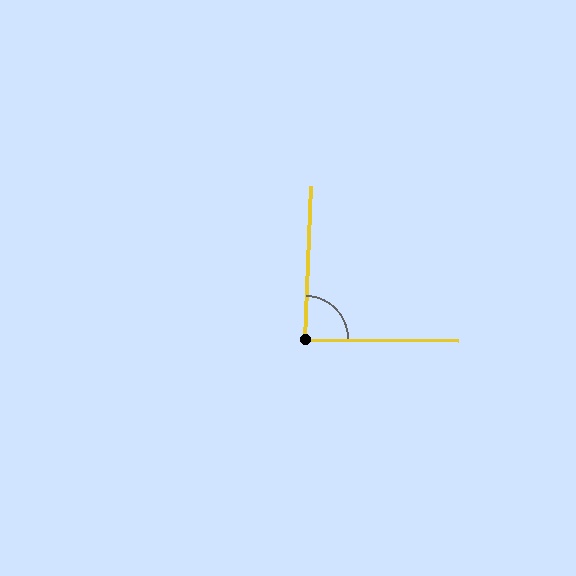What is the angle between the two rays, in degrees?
Approximately 88 degrees.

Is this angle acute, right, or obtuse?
It is approximately a right angle.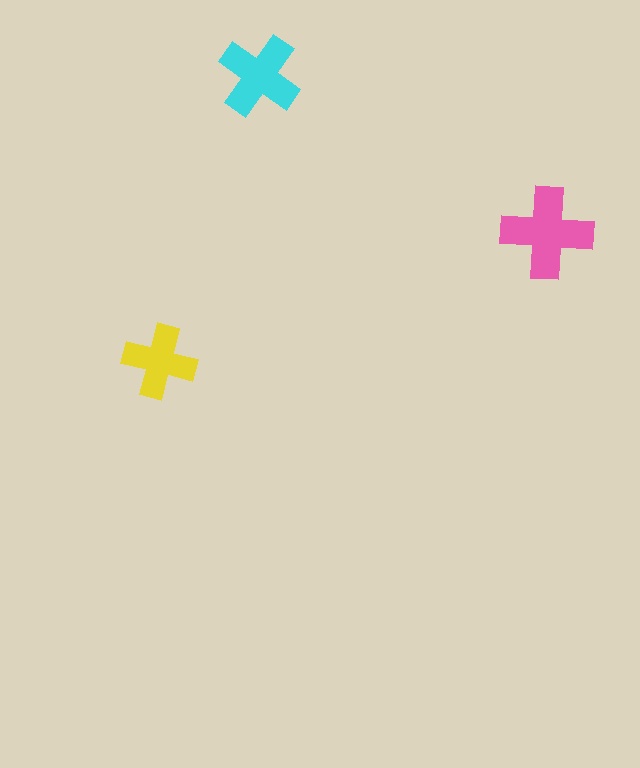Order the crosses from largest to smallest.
the pink one, the cyan one, the yellow one.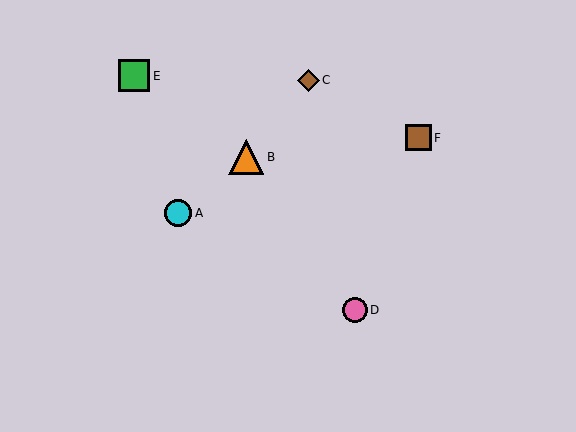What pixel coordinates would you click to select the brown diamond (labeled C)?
Click at (308, 80) to select the brown diamond C.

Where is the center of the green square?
The center of the green square is at (134, 76).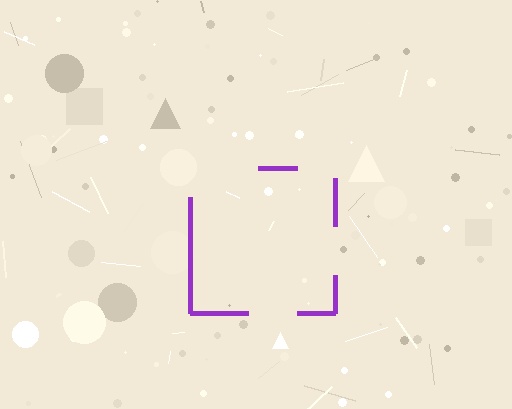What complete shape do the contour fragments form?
The contour fragments form a square.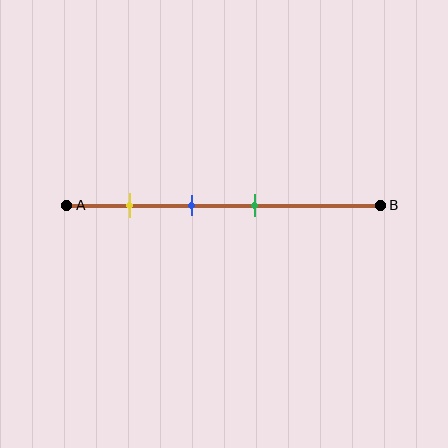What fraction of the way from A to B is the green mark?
The green mark is approximately 60% (0.6) of the way from A to B.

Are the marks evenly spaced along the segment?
Yes, the marks are approximately evenly spaced.